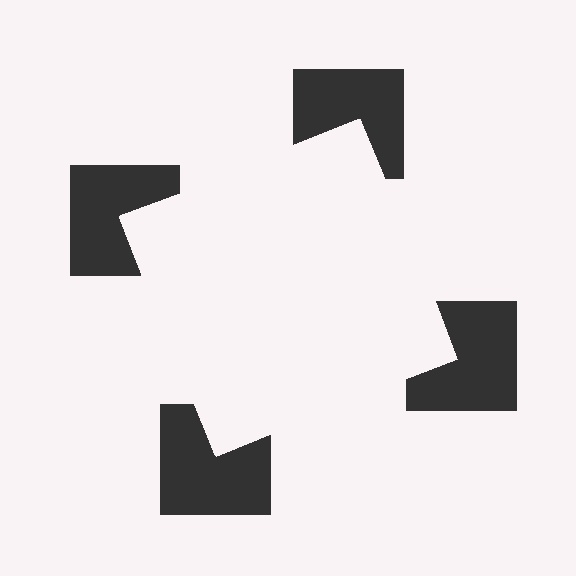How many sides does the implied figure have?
4 sides.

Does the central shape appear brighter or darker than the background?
It typically appears slightly brighter than the background, even though no actual brightness change is drawn.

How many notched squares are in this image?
There are 4 — one at each vertex of the illusory square.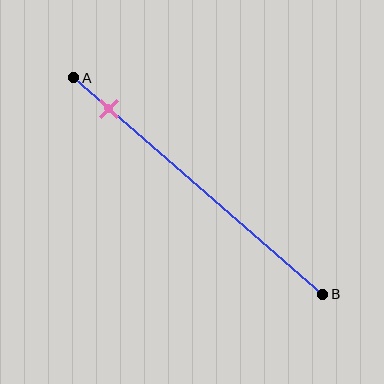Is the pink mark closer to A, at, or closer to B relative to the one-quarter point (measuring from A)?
The pink mark is closer to point A than the one-quarter point of segment AB.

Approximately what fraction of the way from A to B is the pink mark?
The pink mark is approximately 15% of the way from A to B.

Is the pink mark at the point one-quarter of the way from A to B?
No, the mark is at about 15% from A, not at the 25% one-quarter point.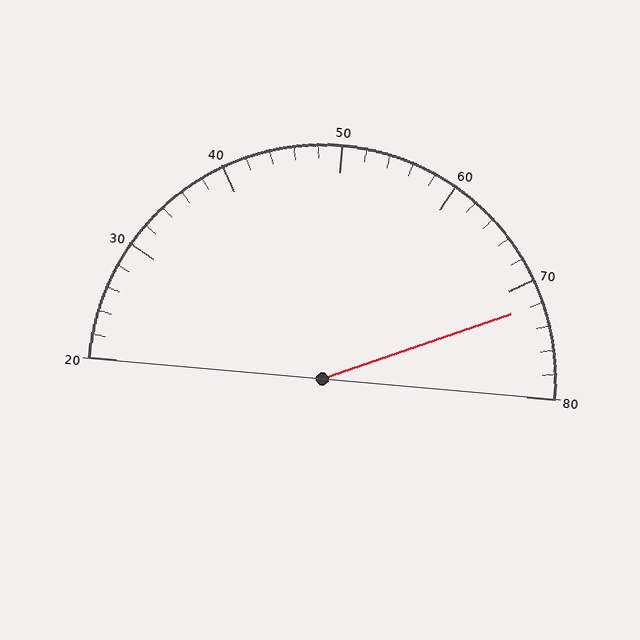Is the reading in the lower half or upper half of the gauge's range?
The reading is in the upper half of the range (20 to 80).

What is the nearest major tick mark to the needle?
The nearest major tick mark is 70.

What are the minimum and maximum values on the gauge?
The gauge ranges from 20 to 80.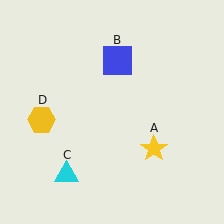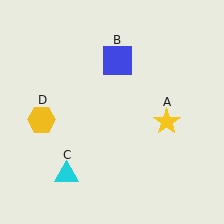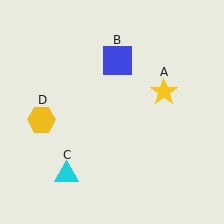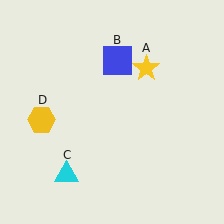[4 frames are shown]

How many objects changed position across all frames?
1 object changed position: yellow star (object A).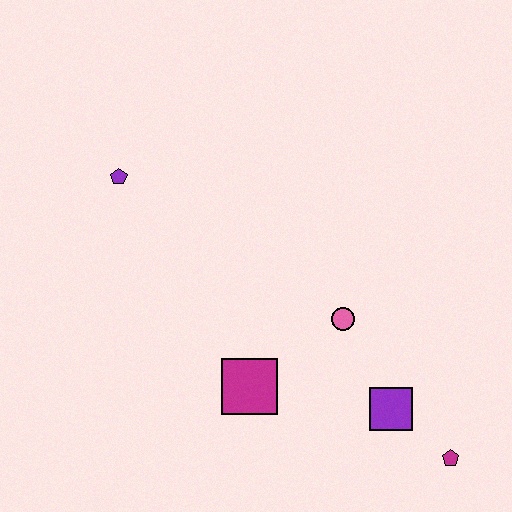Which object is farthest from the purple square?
The purple pentagon is farthest from the purple square.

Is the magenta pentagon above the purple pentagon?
No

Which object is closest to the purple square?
The magenta pentagon is closest to the purple square.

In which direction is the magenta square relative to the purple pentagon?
The magenta square is below the purple pentagon.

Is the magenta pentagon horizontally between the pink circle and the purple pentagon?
No